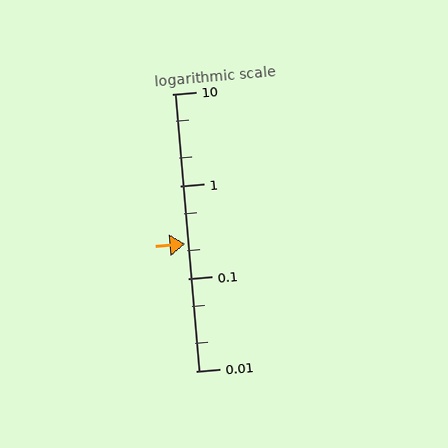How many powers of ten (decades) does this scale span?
The scale spans 3 decades, from 0.01 to 10.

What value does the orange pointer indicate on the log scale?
The pointer indicates approximately 0.24.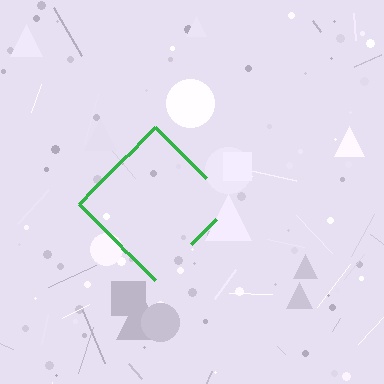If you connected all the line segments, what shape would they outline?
They would outline a diamond.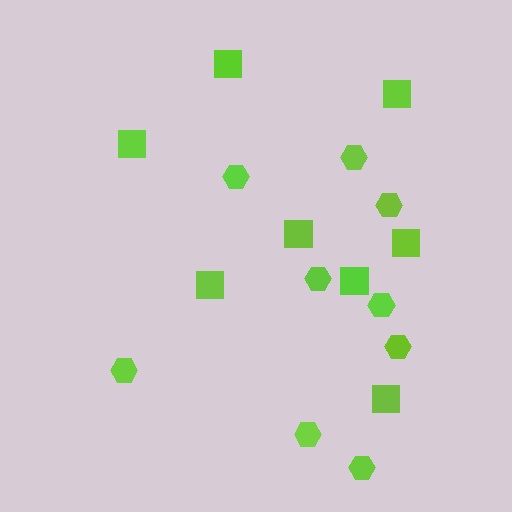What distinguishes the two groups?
There are 2 groups: one group of squares (8) and one group of hexagons (9).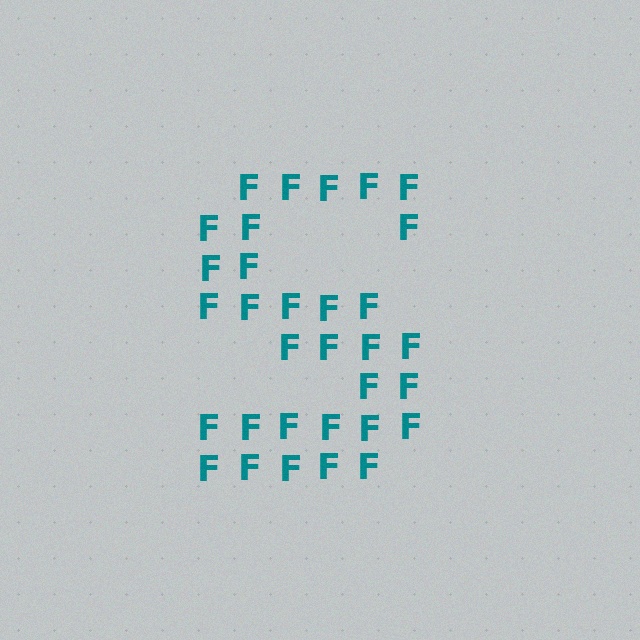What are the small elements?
The small elements are letter F's.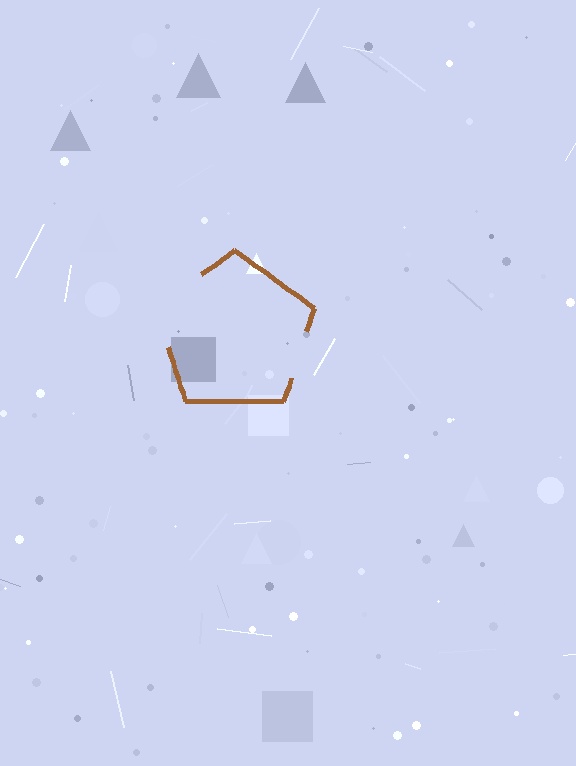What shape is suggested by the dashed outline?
The dashed outline suggests a pentagon.